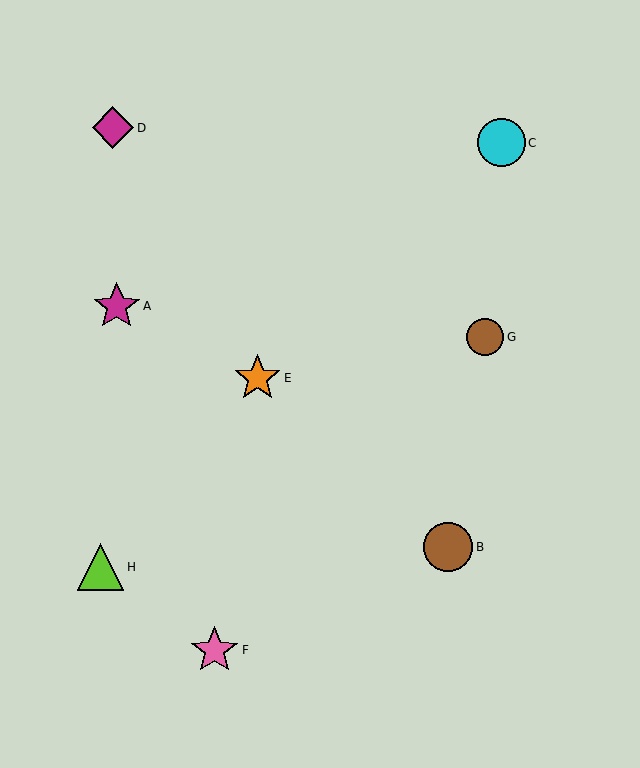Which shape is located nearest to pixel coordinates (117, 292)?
The magenta star (labeled A) at (117, 306) is nearest to that location.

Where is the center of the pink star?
The center of the pink star is at (215, 650).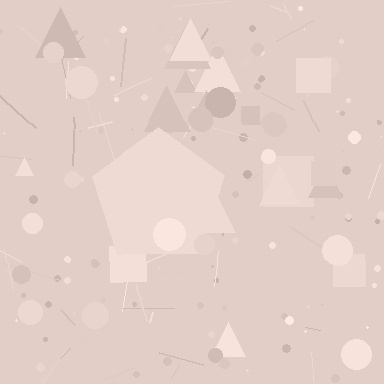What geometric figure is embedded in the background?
A pentagon is embedded in the background.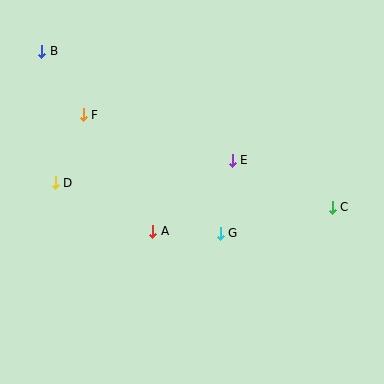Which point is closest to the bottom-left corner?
Point D is closest to the bottom-left corner.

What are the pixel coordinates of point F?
Point F is at (83, 115).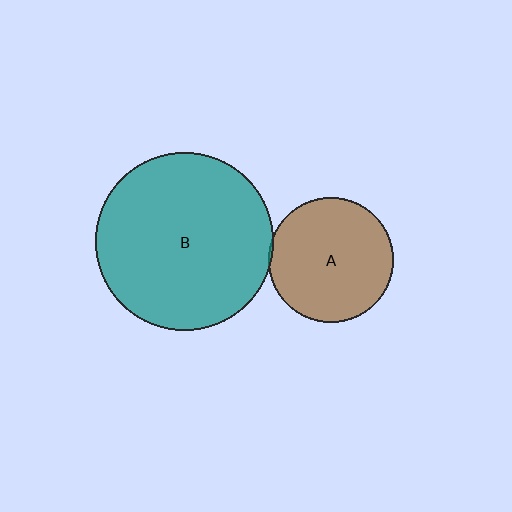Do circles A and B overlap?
Yes.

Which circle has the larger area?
Circle B (teal).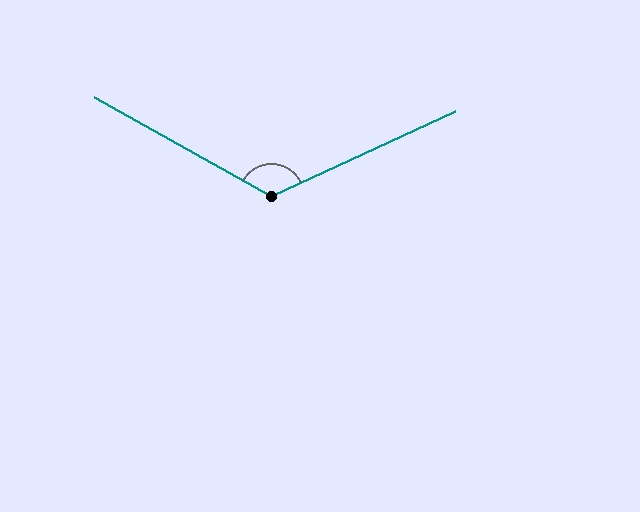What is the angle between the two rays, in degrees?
Approximately 126 degrees.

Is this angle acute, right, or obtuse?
It is obtuse.